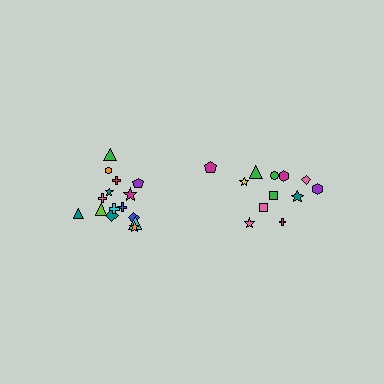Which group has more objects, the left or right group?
The left group.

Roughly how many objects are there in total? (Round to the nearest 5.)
Roughly 25 objects in total.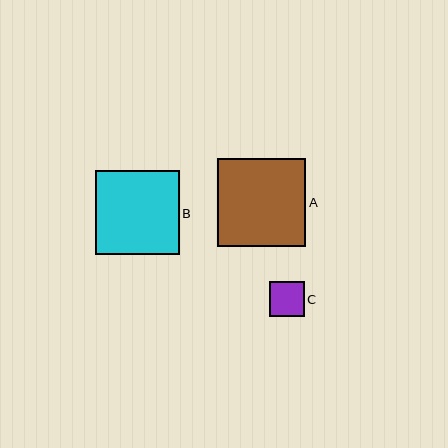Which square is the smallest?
Square C is the smallest with a size of approximately 35 pixels.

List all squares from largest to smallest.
From largest to smallest: A, B, C.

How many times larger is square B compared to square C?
Square B is approximately 2.4 times the size of square C.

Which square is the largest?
Square A is the largest with a size of approximately 88 pixels.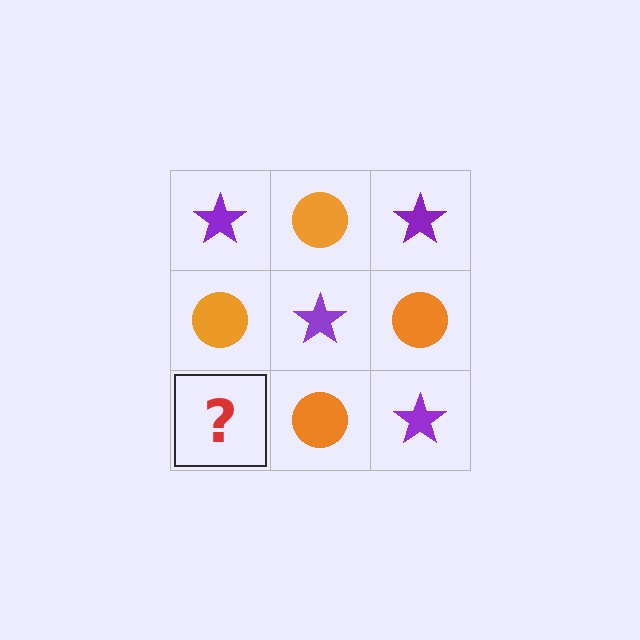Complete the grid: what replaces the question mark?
The question mark should be replaced with a purple star.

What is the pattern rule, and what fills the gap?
The rule is that it alternates purple star and orange circle in a checkerboard pattern. The gap should be filled with a purple star.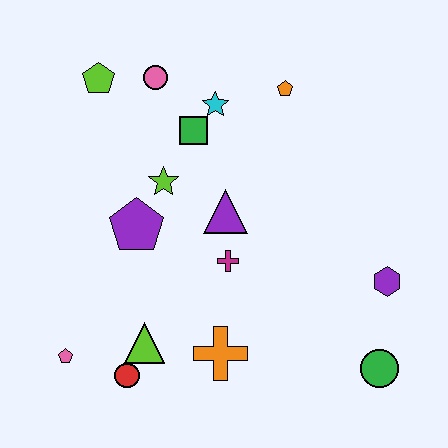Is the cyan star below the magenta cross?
No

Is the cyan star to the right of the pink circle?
Yes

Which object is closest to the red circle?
The lime triangle is closest to the red circle.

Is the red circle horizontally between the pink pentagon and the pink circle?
Yes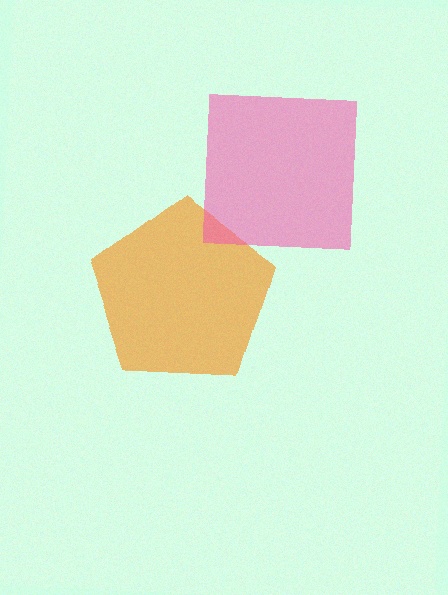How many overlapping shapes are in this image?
There are 2 overlapping shapes in the image.